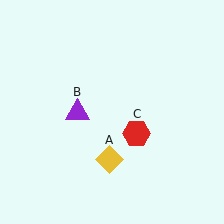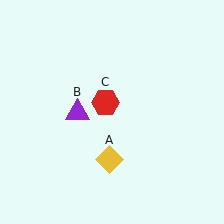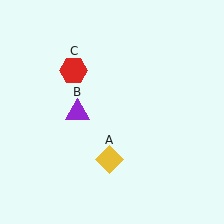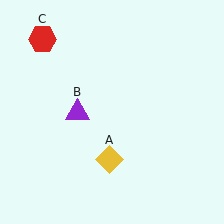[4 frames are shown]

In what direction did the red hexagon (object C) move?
The red hexagon (object C) moved up and to the left.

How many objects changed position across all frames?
1 object changed position: red hexagon (object C).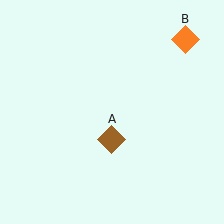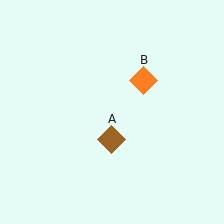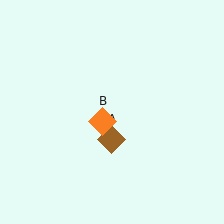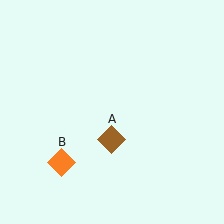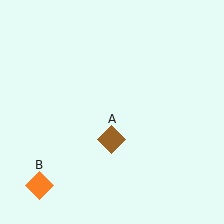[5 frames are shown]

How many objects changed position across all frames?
1 object changed position: orange diamond (object B).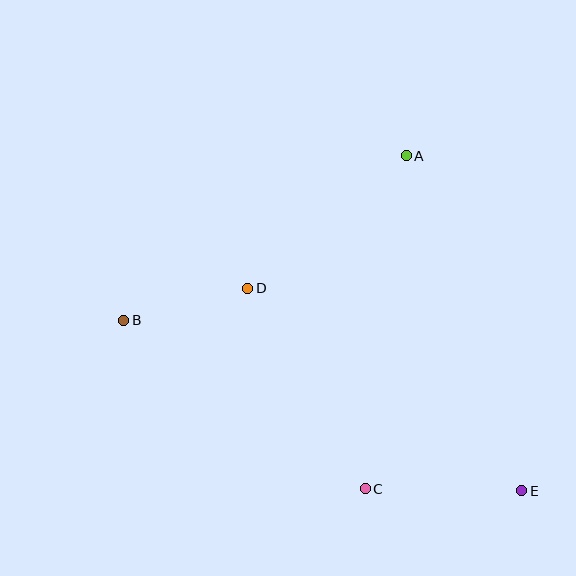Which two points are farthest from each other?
Points B and E are farthest from each other.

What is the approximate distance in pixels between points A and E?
The distance between A and E is approximately 354 pixels.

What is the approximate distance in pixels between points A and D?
The distance between A and D is approximately 206 pixels.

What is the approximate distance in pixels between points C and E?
The distance between C and E is approximately 157 pixels.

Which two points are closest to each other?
Points B and D are closest to each other.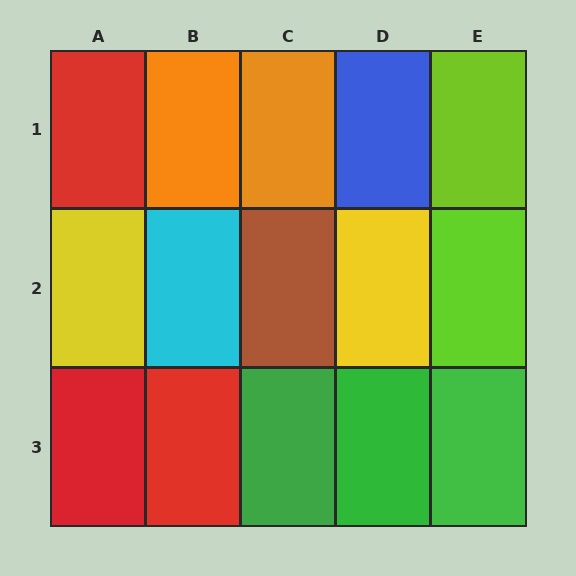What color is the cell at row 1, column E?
Lime.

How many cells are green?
3 cells are green.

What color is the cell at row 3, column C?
Green.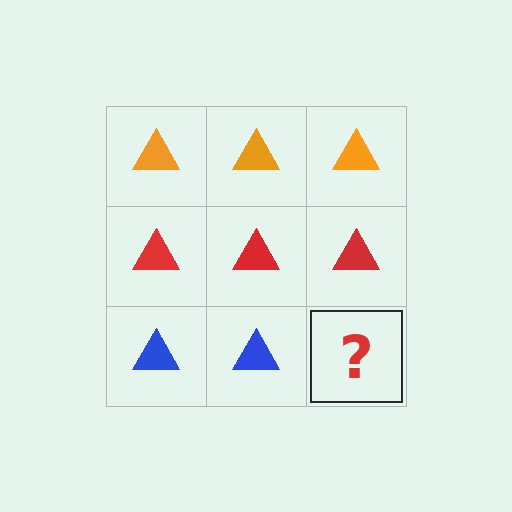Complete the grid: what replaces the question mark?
The question mark should be replaced with a blue triangle.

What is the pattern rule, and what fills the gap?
The rule is that each row has a consistent color. The gap should be filled with a blue triangle.